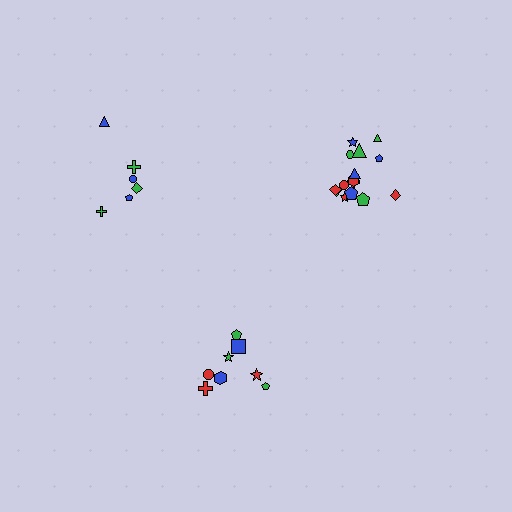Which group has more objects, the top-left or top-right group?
The top-right group.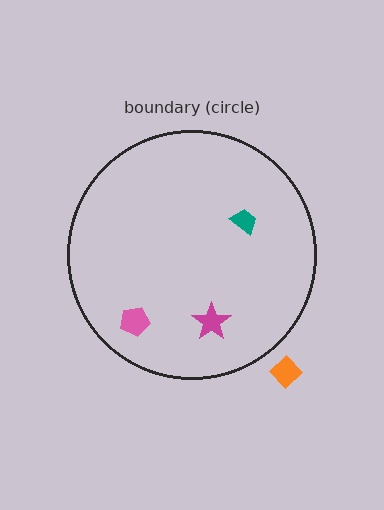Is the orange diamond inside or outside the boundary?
Outside.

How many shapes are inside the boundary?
3 inside, 1 outside.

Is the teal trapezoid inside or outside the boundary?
Inside.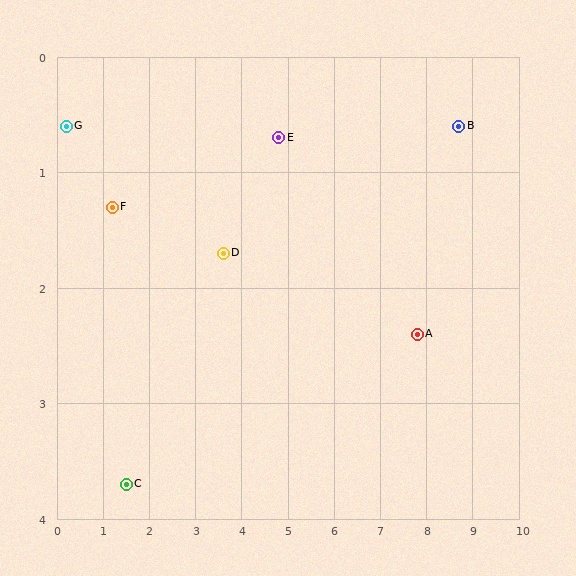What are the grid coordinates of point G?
Point G is at approximately (0.2, 0.6).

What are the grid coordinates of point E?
Point E is at approximately (4.8, 0.7).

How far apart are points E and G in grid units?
Points E and G are about 4.6 grid units apart.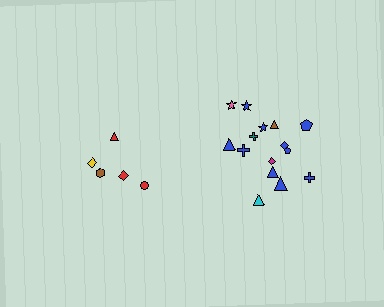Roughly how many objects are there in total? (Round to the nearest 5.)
Roughly 20 objects in total.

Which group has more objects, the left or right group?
The right group.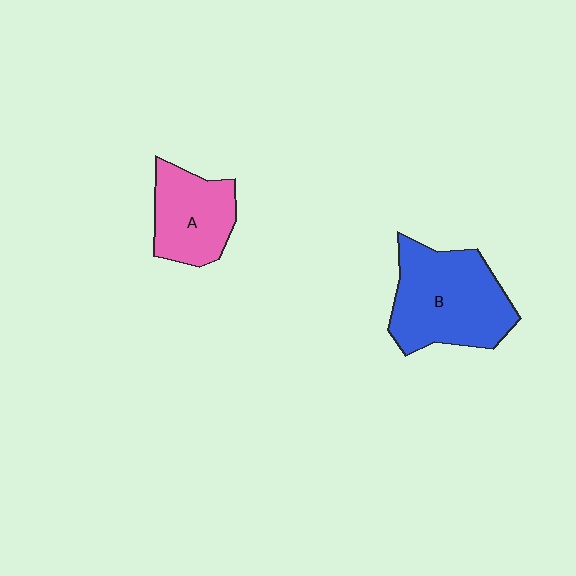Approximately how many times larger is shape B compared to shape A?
Approximately 1.5 times.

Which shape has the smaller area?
Shape A (pink).